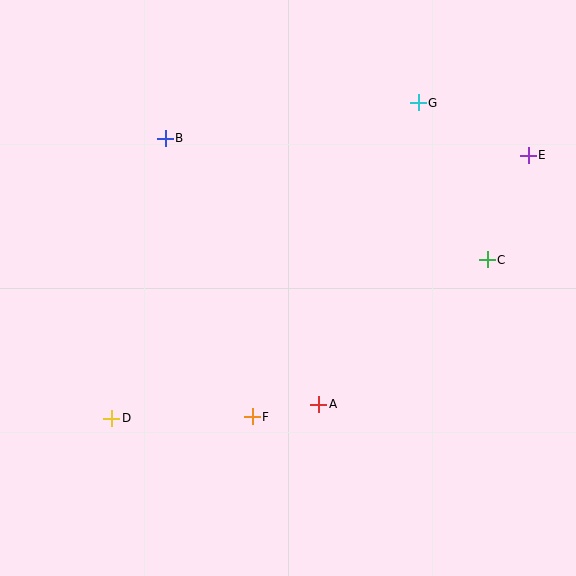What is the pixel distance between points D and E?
The distance between D and E is 493 pixels.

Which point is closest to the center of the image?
Point A at (319, 404) is closest to the center.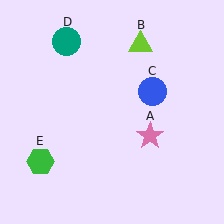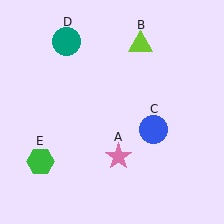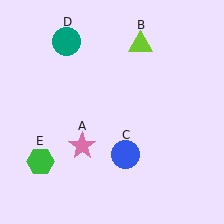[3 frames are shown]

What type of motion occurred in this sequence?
The pink star (object A), blue circle (object C) rotated clockwise around the center of the scene.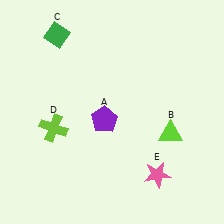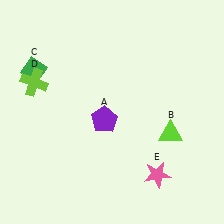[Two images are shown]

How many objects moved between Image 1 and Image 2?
2 objects moved between the two images.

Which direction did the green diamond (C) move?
The green diamond (C) moved down.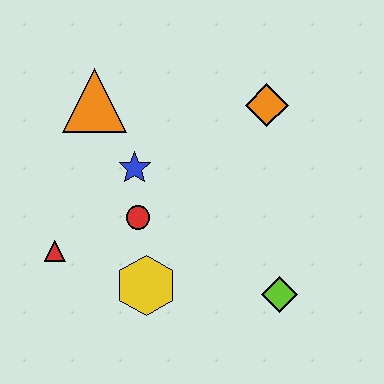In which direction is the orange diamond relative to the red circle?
The orange diamond is to the right of the red circle.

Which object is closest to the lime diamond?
The yellow hexagon is closest to the lime diamond.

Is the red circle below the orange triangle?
Yes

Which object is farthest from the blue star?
The lime diamond is farthest from the blue star.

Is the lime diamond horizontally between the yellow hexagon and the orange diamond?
No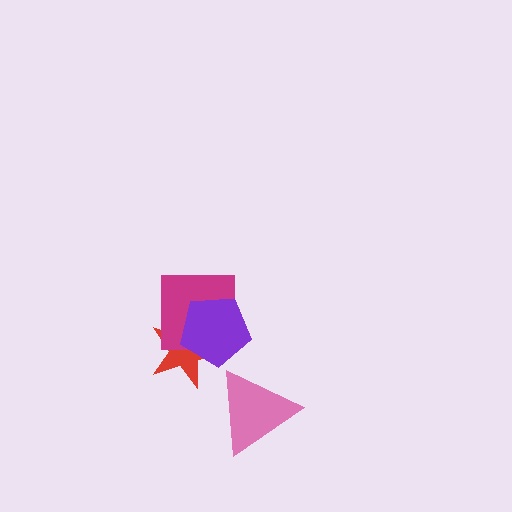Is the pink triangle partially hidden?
No, no other shape covers it.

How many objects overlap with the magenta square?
2 objects overlap with the magenta square.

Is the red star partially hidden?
Yes, it is partially covered by another shape.